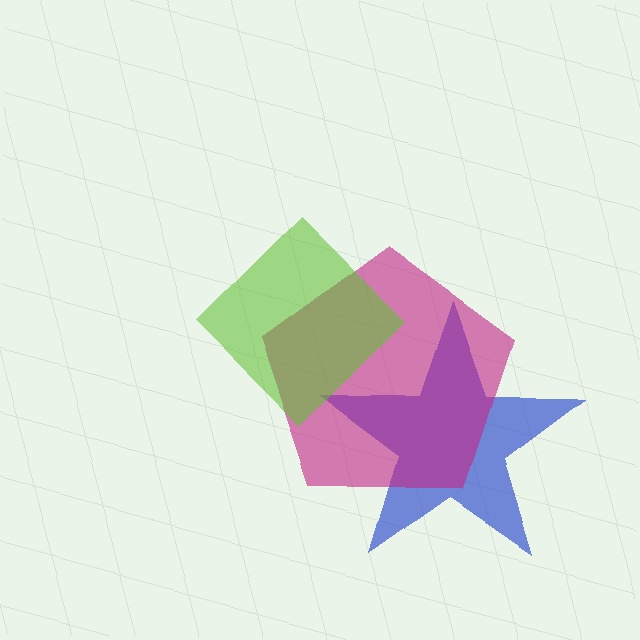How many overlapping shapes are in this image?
There are 3 overlapping shapes in the image.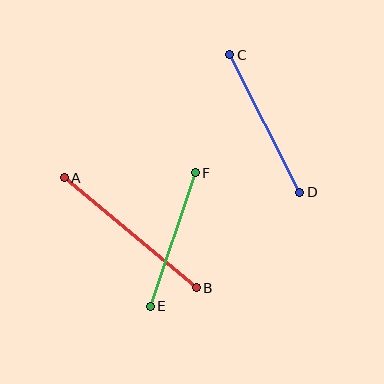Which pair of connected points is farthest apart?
Points A and B are farthest apart.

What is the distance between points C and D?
The distance is approximately 154 pixels.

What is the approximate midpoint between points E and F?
The midpoint is at approximately (173, 240) pixels.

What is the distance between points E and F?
The distance is approximately 141 pixels.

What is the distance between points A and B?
The distance is approximately 172 pixels.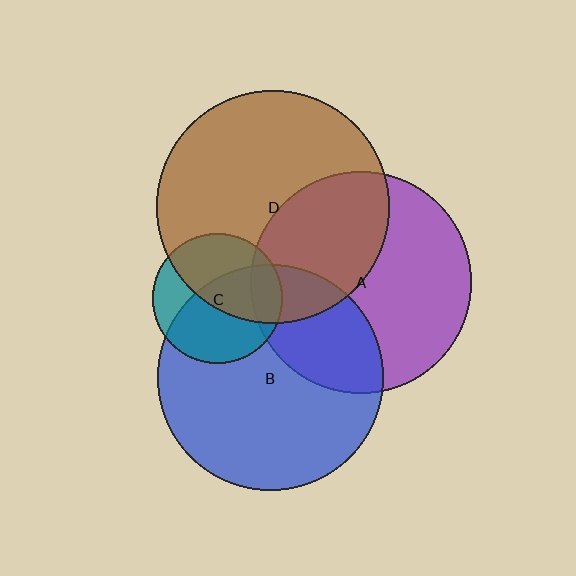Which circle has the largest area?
Circle D (brown).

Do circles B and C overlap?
Yes.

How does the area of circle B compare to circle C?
Approximately 3.0 times.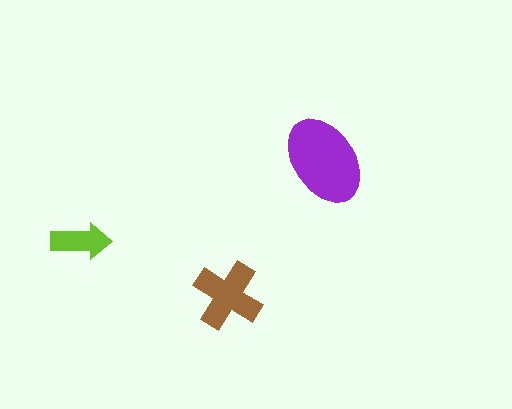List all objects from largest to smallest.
The purple ellipse, the brown cross, the lime arrow.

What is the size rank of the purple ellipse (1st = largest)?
1st.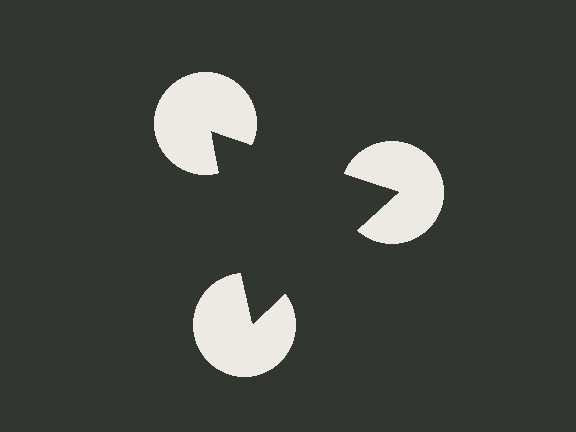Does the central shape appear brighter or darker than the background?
It typically appears slightly darker than the background, even though no actual brightness change is drawn.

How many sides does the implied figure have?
3 sides.